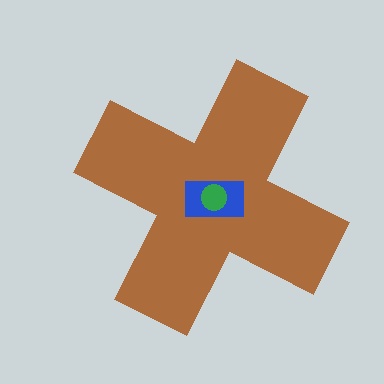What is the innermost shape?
The green circle.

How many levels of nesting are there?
3.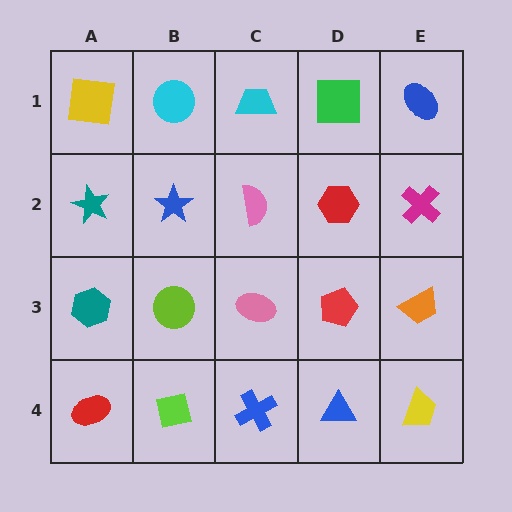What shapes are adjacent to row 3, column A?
A teal star (row 2, column A), a red ellipse (row 4, column A), a lime circle (row 3, column B).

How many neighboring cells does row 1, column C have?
3.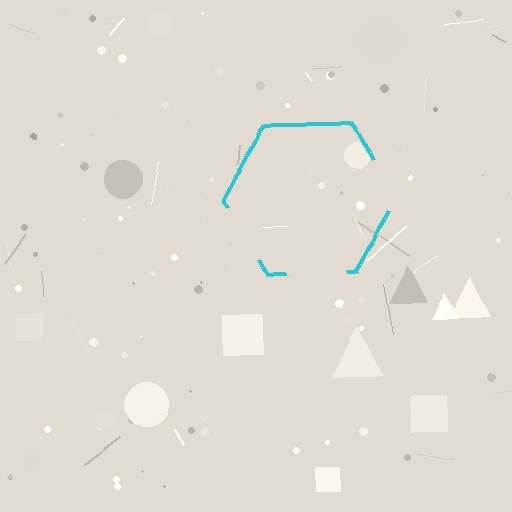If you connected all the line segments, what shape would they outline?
They would outline a hexagon.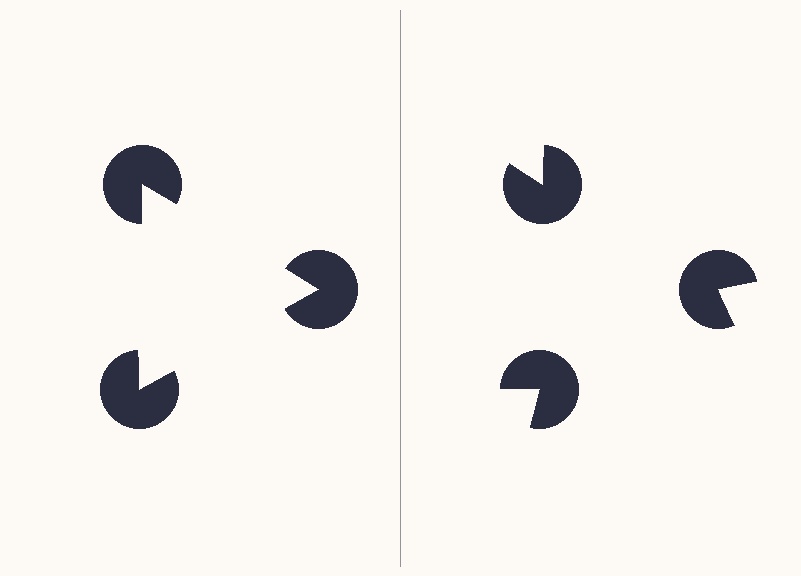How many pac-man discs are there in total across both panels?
6 — 3 on each side.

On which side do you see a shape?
An illusory triangle appears on the left side. On the right side the wedge cuts are rotated, so no coherent shape forms.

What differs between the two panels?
The pac-man discs are positioned identically on both sides; only the wedge orientations differ. On the left they align to a triangle; on the right they are misaligned.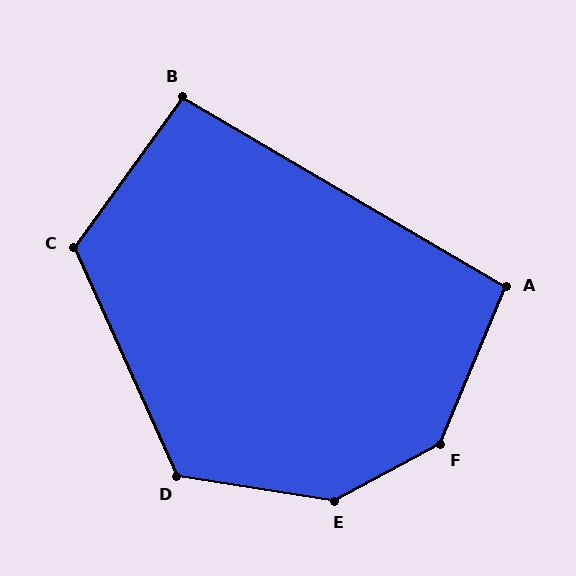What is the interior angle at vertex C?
Approximately 120 degrees (obtuse).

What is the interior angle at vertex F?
Approximately 141 degrees (obtuse).